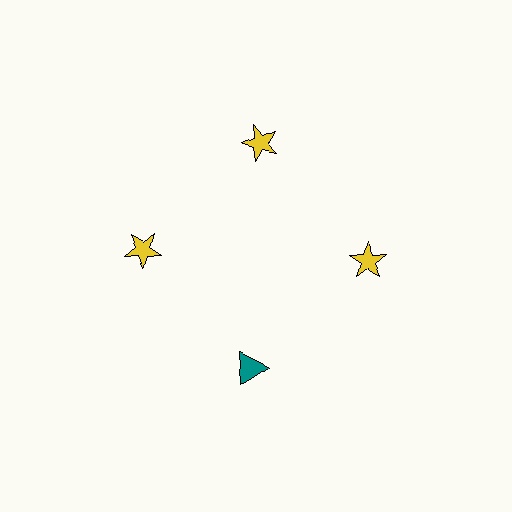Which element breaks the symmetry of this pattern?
The teal triangle at roughly the 6 o'clock position breaks the symmetry. All other shapes are yellow stars.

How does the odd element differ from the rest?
It differs in both color (teal instead of yellow) and shape (triangle instead of star).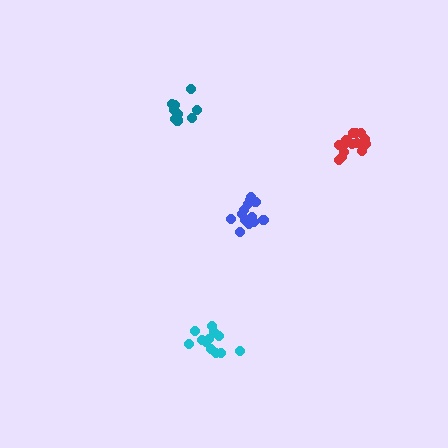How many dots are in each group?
Group 1: 12 dots, Group 2: 10 dots, Group 3: 15 dots, Group 4: 13 dots (50 total).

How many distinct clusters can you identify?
There are 4 distinct clusters.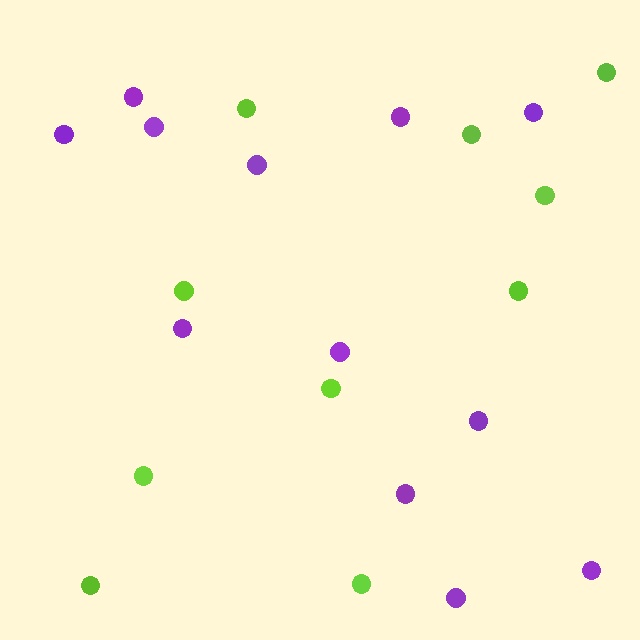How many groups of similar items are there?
There are 2 groups: one group of purple circles (12) and one group of lime circles (10).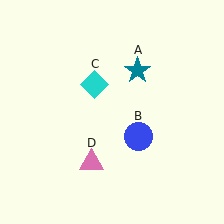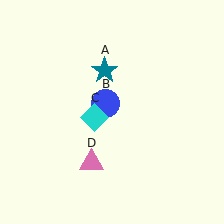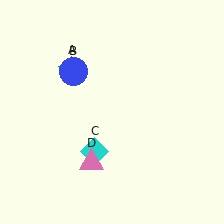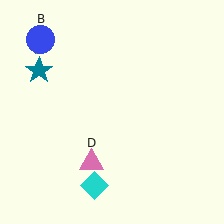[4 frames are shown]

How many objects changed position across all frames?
3 objects changed position: teal star (object A), blue circle (object B), cyan diamond (object C).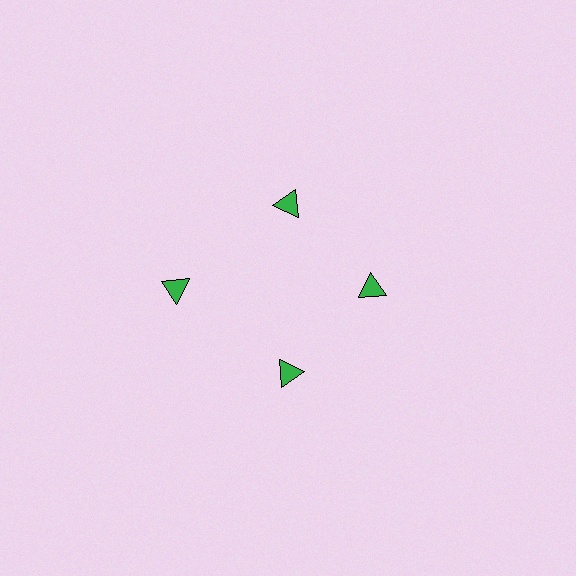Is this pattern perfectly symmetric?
No. The 4 green triangles are arranged in a ring, but one element near the 9 o'clock position is pushed outward from the center, breaking the 4-fold rotational symmetry.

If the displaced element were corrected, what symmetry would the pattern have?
It would have 4-fold rotational symmetry — the pattern would map onto itself every 90 degrees.